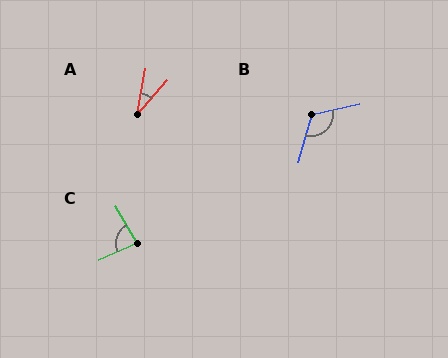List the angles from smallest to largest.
A (30°), C (83°), B (118°).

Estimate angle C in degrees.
Approximately 83 degrees.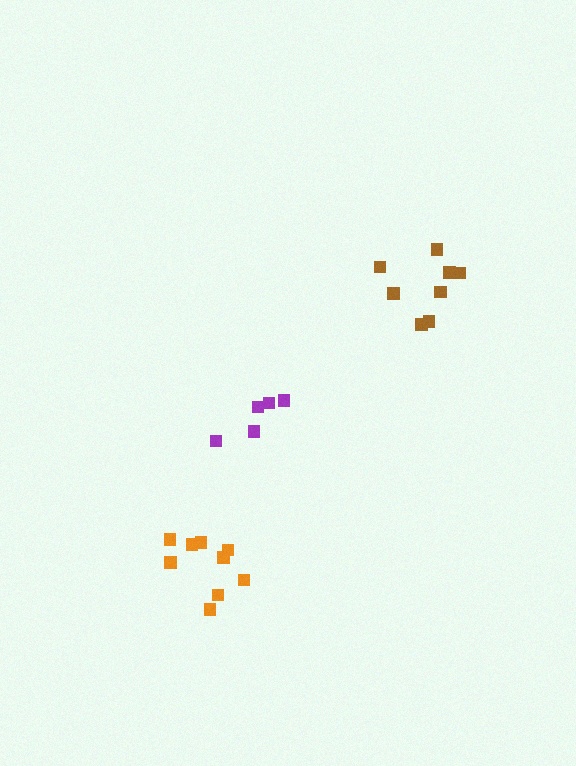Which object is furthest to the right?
The brown cluster is rightmost.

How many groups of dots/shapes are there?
There are 3 groups.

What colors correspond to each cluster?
The clusters are colored: orange, brown, purple.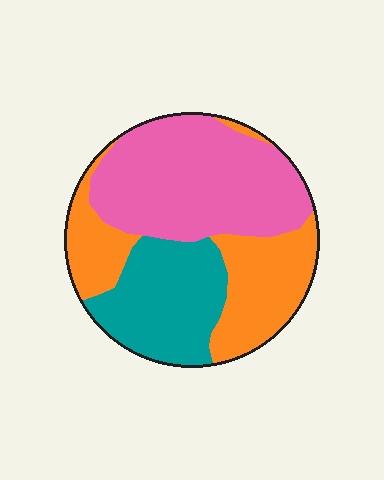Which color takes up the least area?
Teal, at roughly 25%.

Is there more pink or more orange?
Pink.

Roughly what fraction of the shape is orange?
Orange takes up between a sixth and a third of the shape.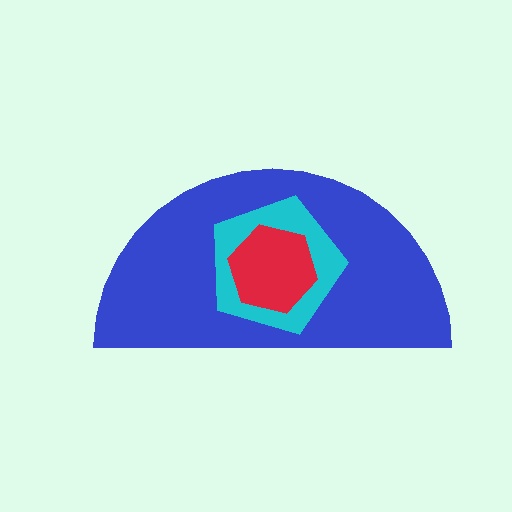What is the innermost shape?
The red hexagon.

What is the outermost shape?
The blue semicircle.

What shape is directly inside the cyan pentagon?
The red hexagon.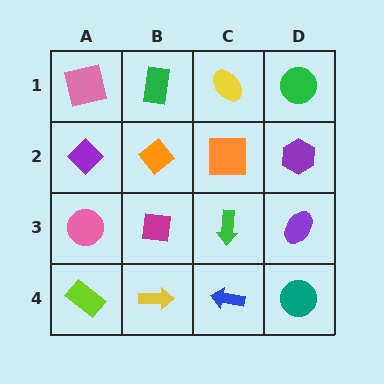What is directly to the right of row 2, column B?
An orange square.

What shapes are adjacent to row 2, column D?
A green circle (row 1, column D), a purple ellipse (row 3, column D), an orange square (row 2, column C).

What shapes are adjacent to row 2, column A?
A pink square (row 1, column A), a pink circle (row 3, column A), an orange diamond (row 2, column B).